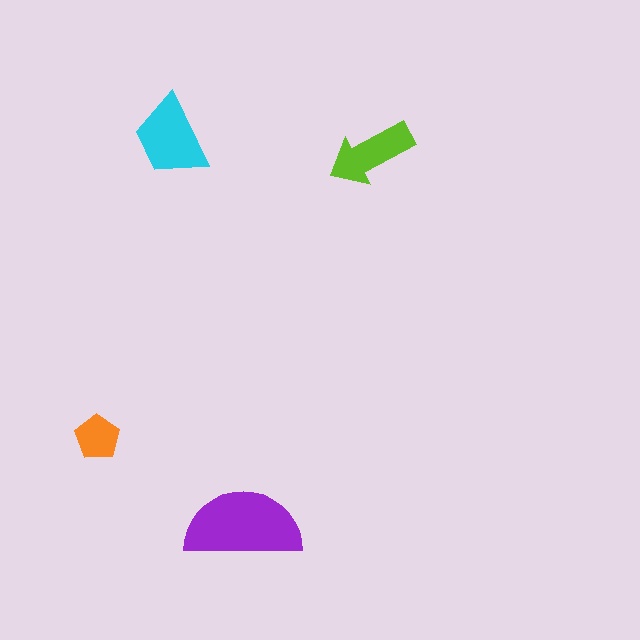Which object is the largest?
The purple semicircle.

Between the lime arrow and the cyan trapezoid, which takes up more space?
The cyan trapezoid.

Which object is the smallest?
The orange pentagon.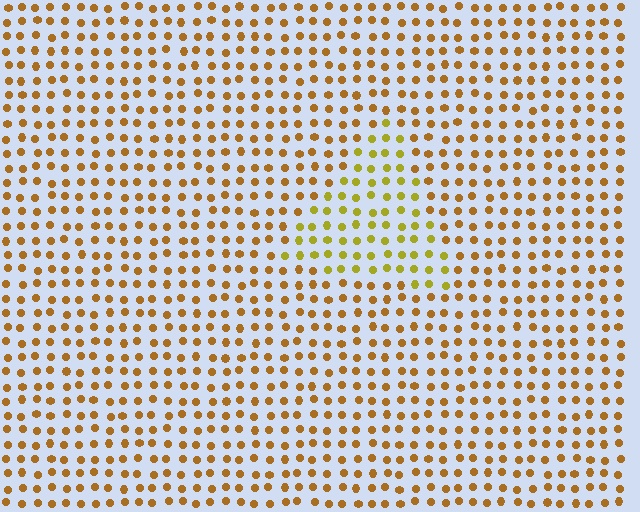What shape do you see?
I see a triangle.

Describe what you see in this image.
The image is filled with small brown elements in a uniform arrangement. A triangle-shaped region is visible where the elements are tinted to a slightly different hue, forming a subtle color boundary.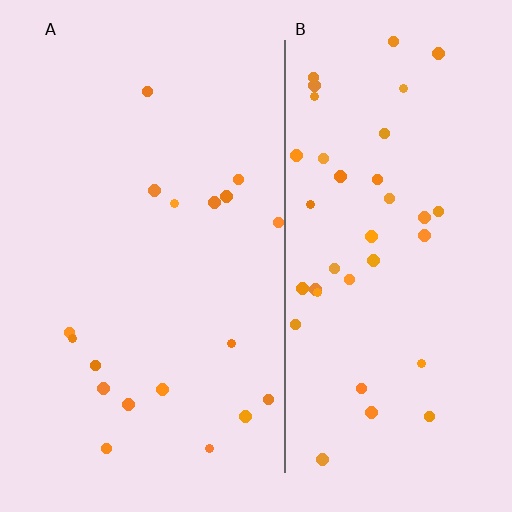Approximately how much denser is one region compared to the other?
Approximately 2.1× — region B over region A.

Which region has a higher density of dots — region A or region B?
B (the right).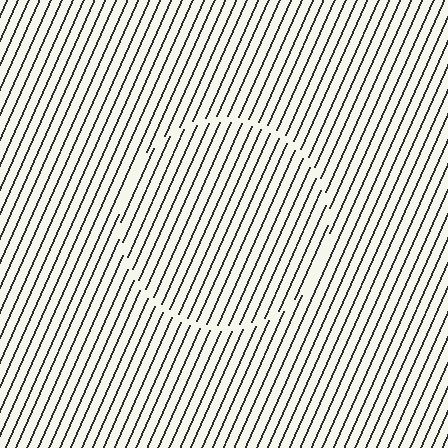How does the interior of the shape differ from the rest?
The interior of the shape contains the same grating, shifted by half a period — the contour is defined by the phase discontinuity where line-ends from the inner and outer gratings abut.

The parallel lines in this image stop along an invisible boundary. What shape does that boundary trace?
An illusory circle. The interior of the shape contains the same grating, shifted by half a period — the contour is defined by the phase discontinuity where line-ends from the inner and outer gratings abut.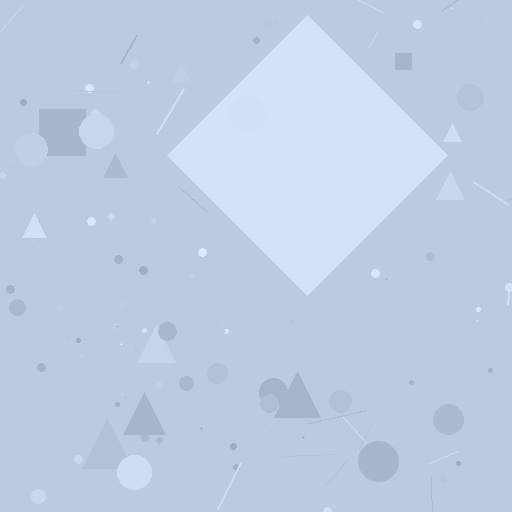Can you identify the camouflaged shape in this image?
The camouflaged shape is a diamond.